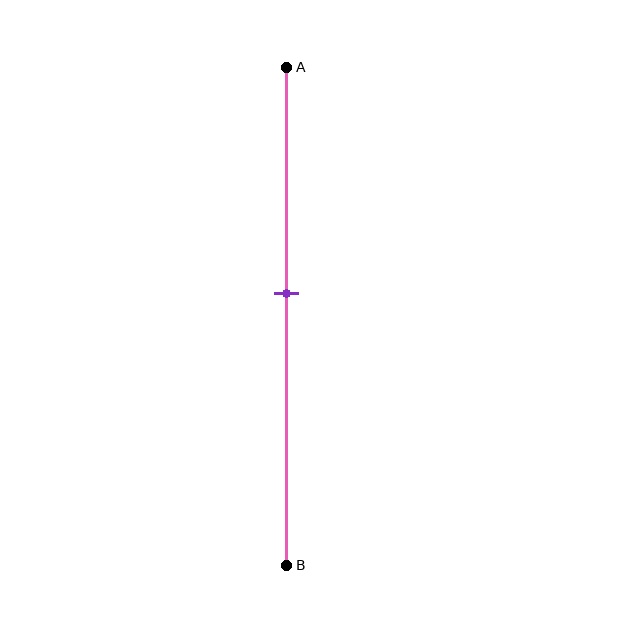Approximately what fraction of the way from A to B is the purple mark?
The purple mark is approximately 45% of the way from A to B.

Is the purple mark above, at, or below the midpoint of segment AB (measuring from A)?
The purple mark is above the midpoint of segment AB.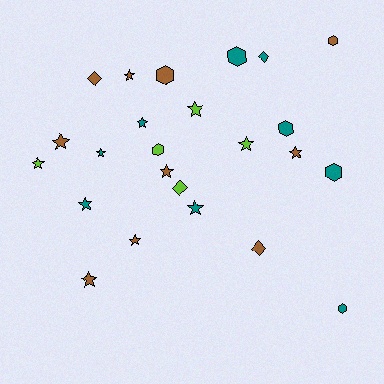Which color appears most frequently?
Brown, with 10 objects.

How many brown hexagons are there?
There are 2 brown hexagons.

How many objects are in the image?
There are 24 objects.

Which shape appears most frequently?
Star, with 13 objects.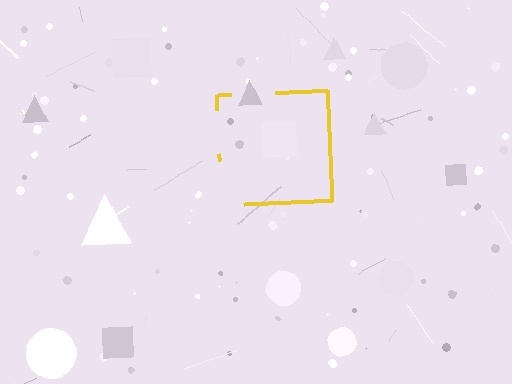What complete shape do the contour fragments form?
The contour fragments form a square.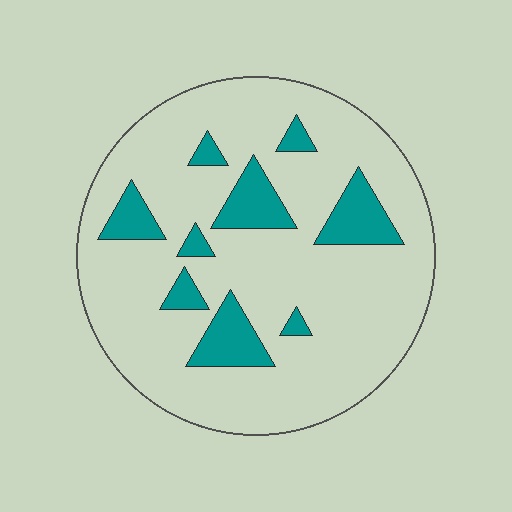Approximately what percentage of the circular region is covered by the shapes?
Approximately 15%.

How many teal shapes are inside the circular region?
9.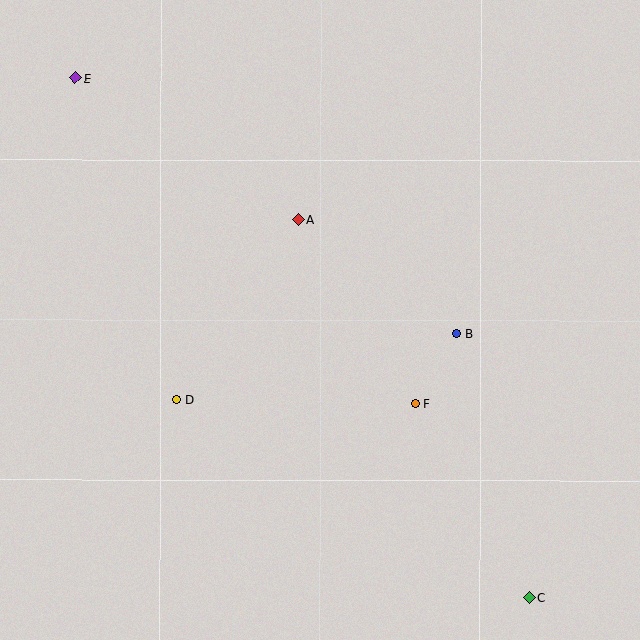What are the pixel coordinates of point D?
Point D is at (176, 399).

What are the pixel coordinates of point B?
Point B is at (457, 334).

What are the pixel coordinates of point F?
Point F is at (415, 404).